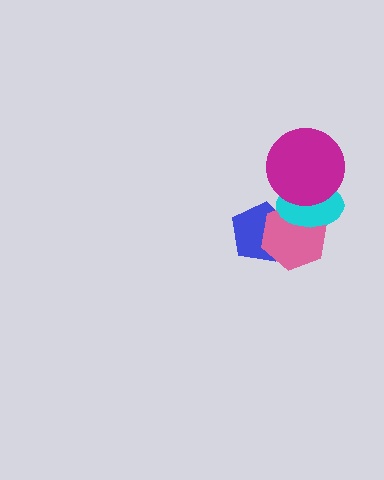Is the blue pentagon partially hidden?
Yes, it is partially covered by another shape.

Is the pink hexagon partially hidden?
Yes, it is partially covered by another shape.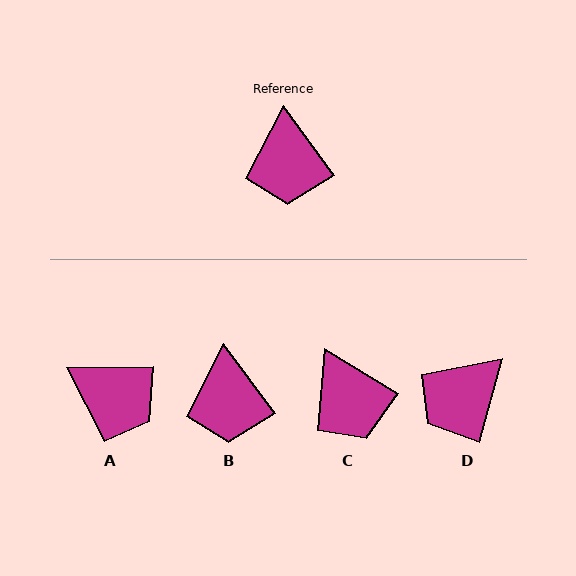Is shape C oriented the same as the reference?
No, it is off by about 23 degrees.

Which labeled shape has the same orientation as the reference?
B.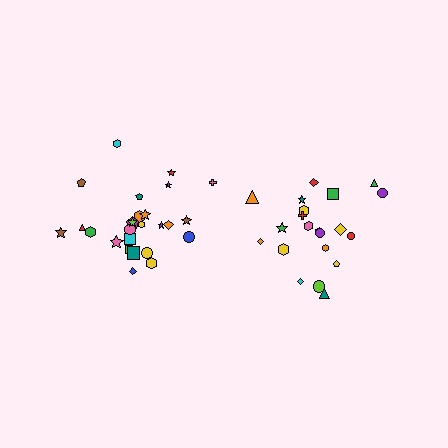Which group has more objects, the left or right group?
The left group.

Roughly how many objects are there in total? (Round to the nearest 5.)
Roughly 45 objects in total.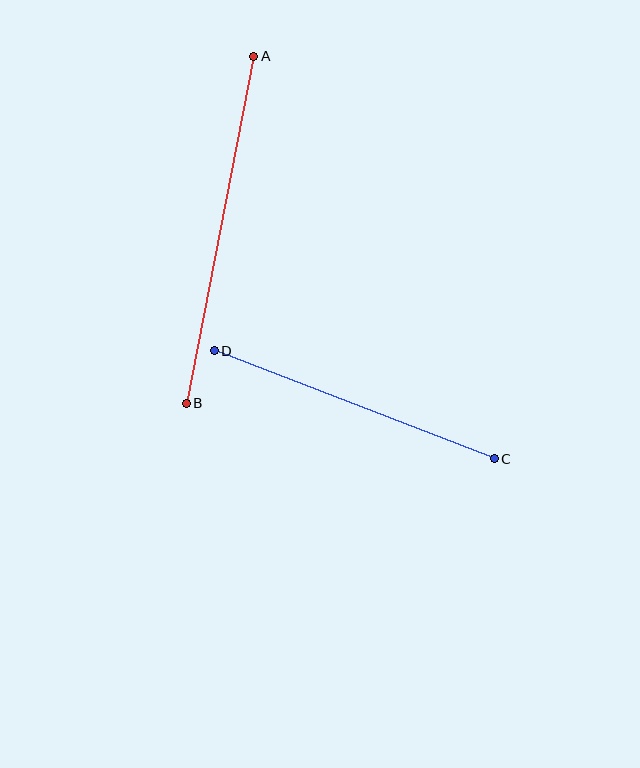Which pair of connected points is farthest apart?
Points A and B are farthest apart.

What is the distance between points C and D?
The distance is approximately 300 pixels.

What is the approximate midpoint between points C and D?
The midpoint is at approximately (354, 405) pixels.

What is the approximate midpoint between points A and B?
The midpoint is at approximately (220, 230) pixels.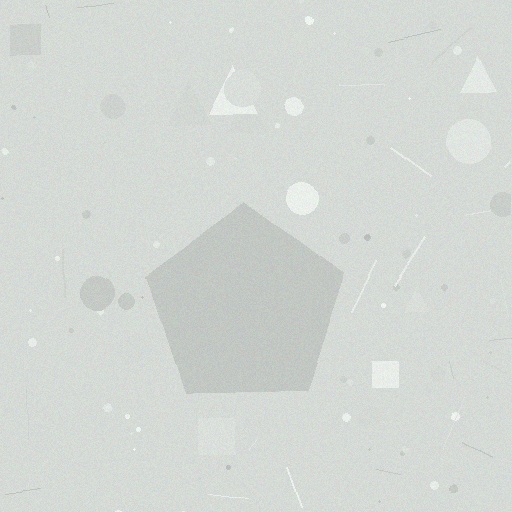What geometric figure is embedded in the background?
A pentagon is embedded in the background.